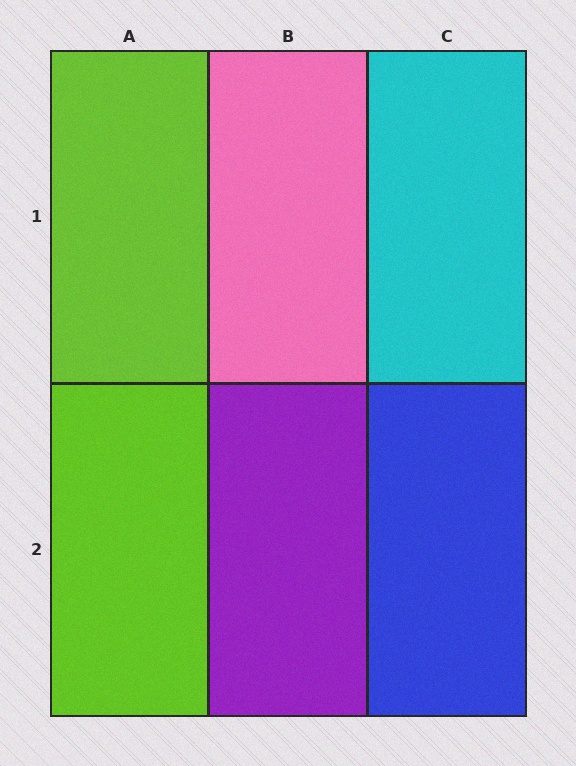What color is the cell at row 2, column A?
Lime.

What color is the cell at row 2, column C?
Blue.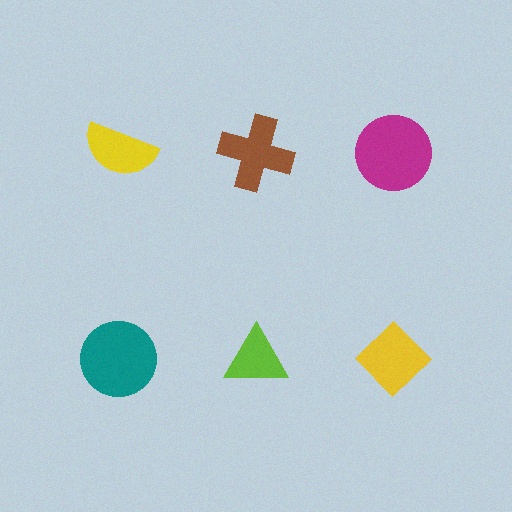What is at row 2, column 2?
A lime triangle.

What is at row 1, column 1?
A yellow semicircle.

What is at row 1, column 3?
A magenta circle.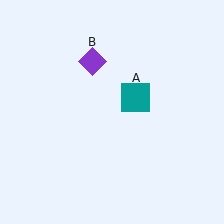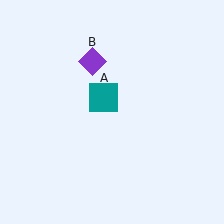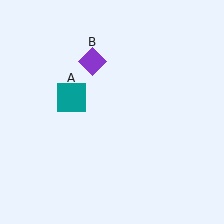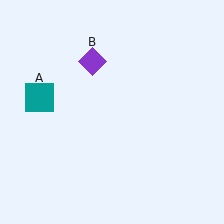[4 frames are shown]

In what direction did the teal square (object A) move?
The teal square (object A) moved left.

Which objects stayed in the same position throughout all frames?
Purple diamond (object B) remained stationary.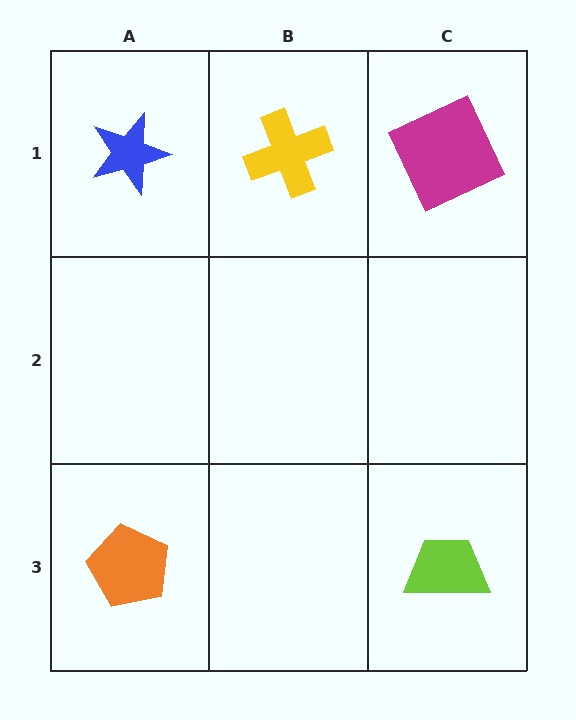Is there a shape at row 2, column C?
No, that cell is empty.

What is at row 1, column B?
A yellow cross.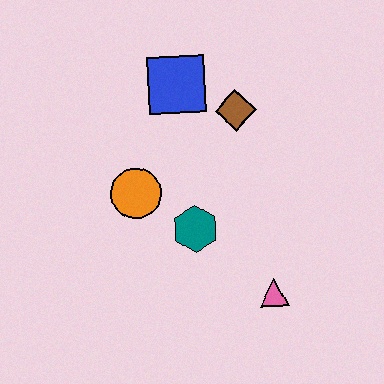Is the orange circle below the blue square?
Yes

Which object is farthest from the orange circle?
The pink triangle is farthest from the orange circle.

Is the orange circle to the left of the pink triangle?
Yes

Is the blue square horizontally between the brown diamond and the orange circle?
Yes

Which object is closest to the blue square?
The brown diamond is closest to the blue square.